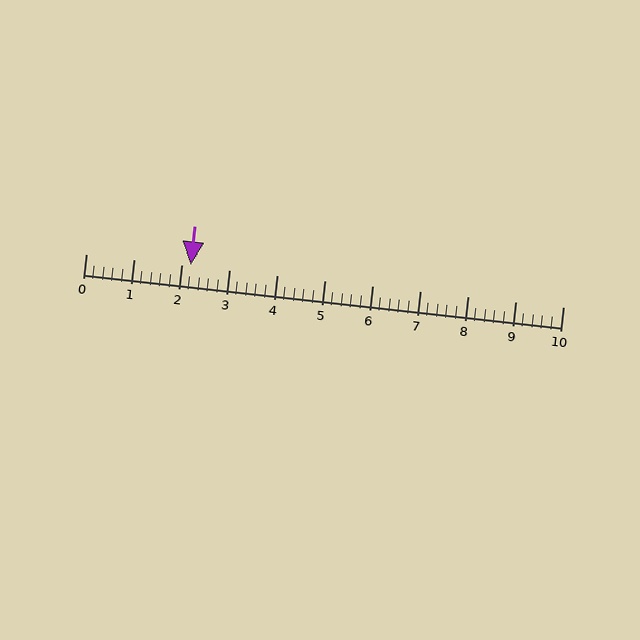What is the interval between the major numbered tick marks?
The major tick marks are spaced 1 units apart.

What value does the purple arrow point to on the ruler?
The purple arrow points to approximately 2.2.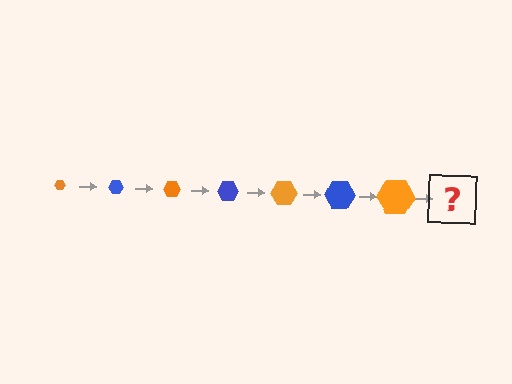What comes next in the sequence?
The next element should be a blue hexagon, larger than the previous one.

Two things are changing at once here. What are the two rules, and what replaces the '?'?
The two rules are that the hexagon grows larger each step and the color cycles through orange and blue. The '?' should be a blue hexagon, larger than the previous one.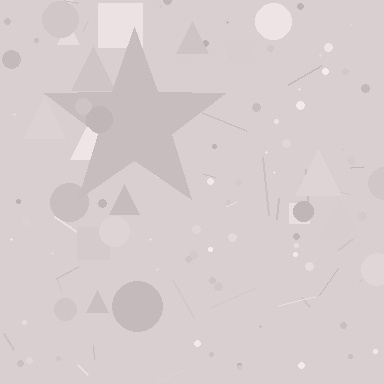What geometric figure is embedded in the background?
A star is embedded in the background.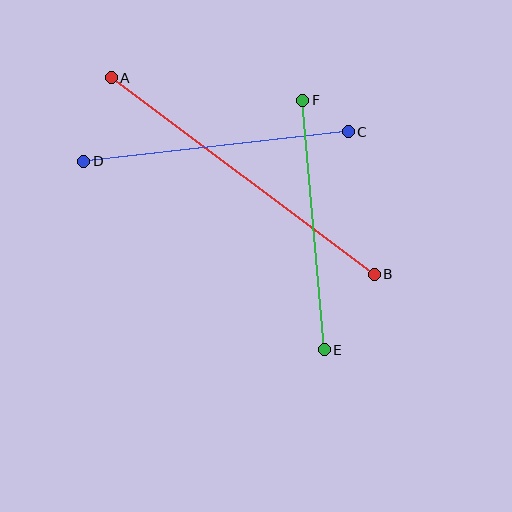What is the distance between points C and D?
The distance is approximately 266 pixels.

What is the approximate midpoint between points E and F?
The midpoint is at approximately (314, 225) pixels.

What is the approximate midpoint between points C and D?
The midpoint is at approximately (216, 147) pixels.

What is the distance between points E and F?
The distance is approximately 251 pixels.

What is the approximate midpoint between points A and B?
The midpoint is at approximately (243, 176) pixels.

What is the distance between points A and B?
The distance is approximately 328 pixels.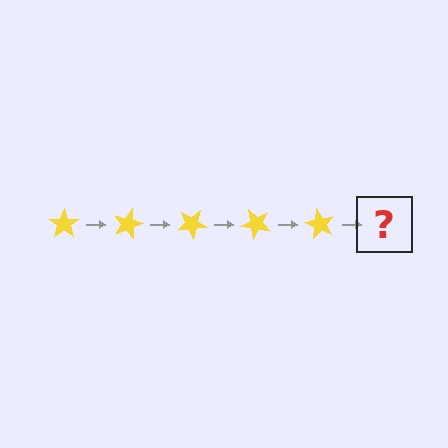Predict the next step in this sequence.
The next step is a yellow star rotated 75 degrees.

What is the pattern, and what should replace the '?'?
The pattern is that the star rotates 15 degrees each step. The '?' should be a yellow star rotated 75 degrees.